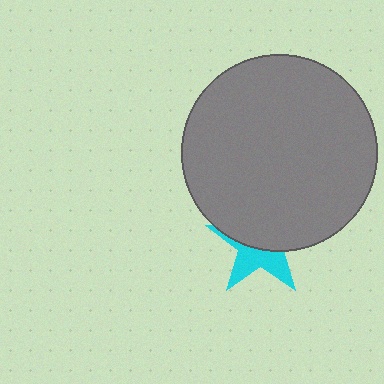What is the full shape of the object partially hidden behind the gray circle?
The partially hidden object is a cyan star.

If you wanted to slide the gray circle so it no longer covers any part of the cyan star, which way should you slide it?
Slide it up — that is the most direct way to separate the two shapes.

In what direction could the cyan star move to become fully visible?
The cyan star could move down. That would shift it out from behind the gray circle entirely.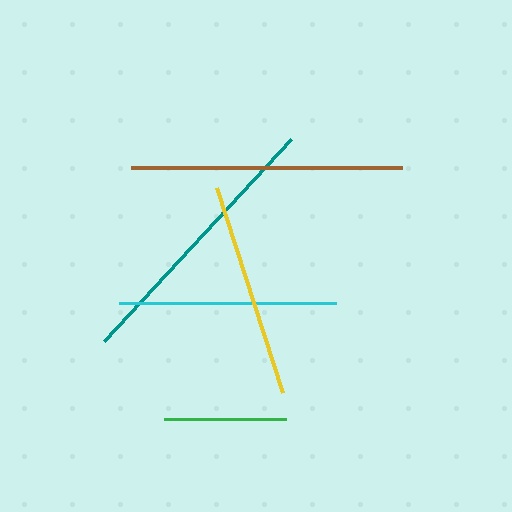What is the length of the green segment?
The green segment is approximately 122 pixels long.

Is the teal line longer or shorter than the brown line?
The teal line is longer than the brown line.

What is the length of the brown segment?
The brown segment is approximately 272 pixels long.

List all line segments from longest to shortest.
From longest to shortest: teal, brown, cyan, yellow, green.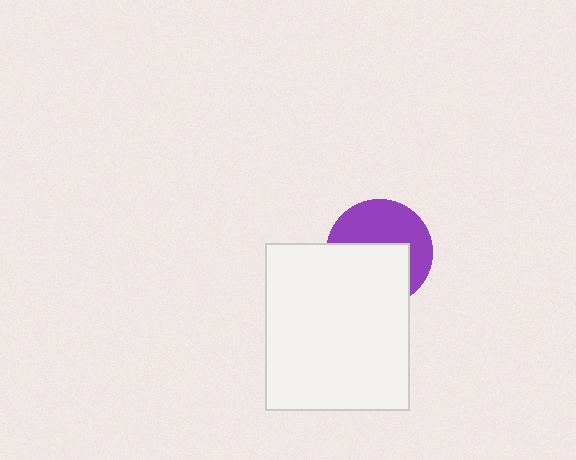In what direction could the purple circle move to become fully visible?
The purple circle could move up. That would shift it out from behind the white rectangle entirely.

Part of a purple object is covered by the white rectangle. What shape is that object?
It is a circle.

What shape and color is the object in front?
The object in front is a white rectangle.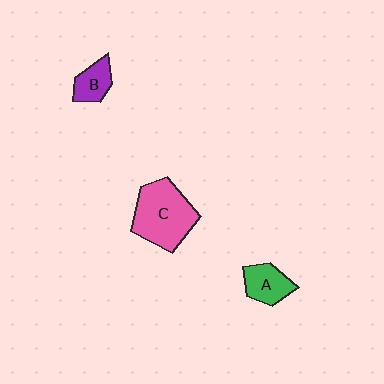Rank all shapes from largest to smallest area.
From largest to smallest: C (pink), A (green), B (purple).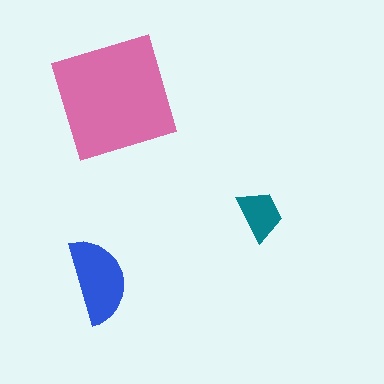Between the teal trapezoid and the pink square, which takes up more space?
The pink square.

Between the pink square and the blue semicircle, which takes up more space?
The pink square.